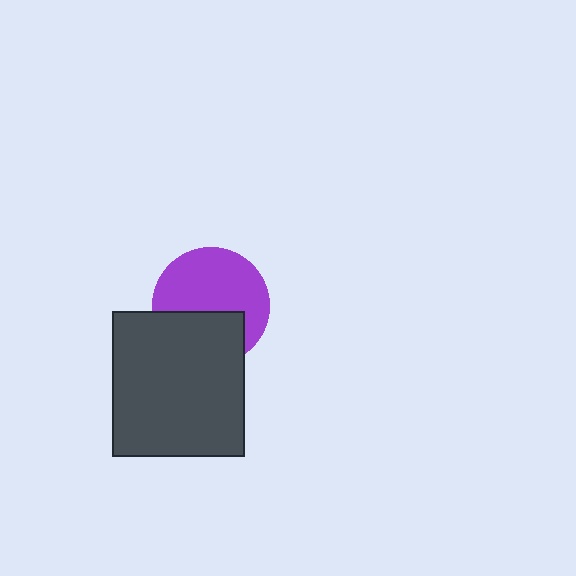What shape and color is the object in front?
The object in front is a dark gray rectangle.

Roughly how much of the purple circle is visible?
About half of it is visible (roughly 62%).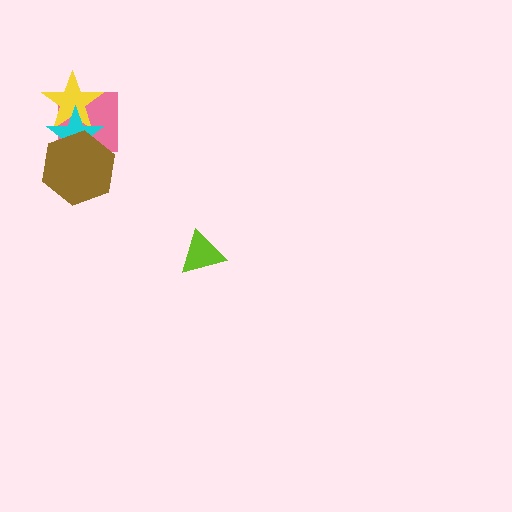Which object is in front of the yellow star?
The cyan star is in front of the yellow star.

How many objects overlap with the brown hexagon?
2 objects overlap with the brown hexagon.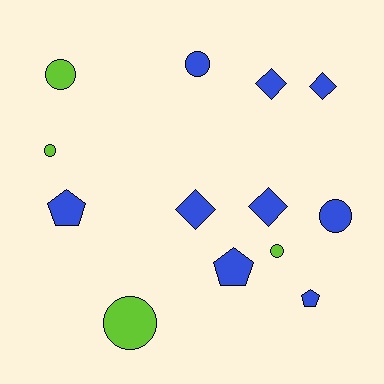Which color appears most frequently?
Blue, with 9 objects.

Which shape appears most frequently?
Circle, with 6 objects.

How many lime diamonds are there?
There are no lime diamonds.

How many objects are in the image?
There are 13 objects.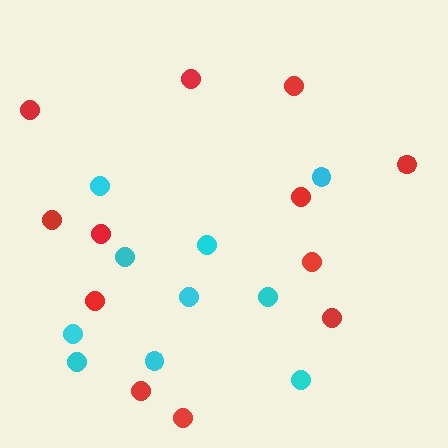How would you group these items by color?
There are 2 groups: one group of red circles (12) and one group of cyan circles (10).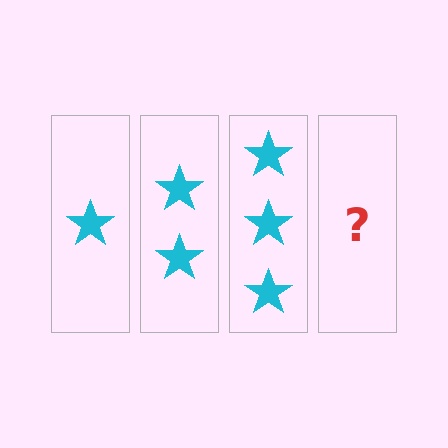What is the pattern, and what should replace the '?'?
The pattern is that each step adds one more star. The '?' should be 4 stars.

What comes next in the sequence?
The next element should be 4 stars.